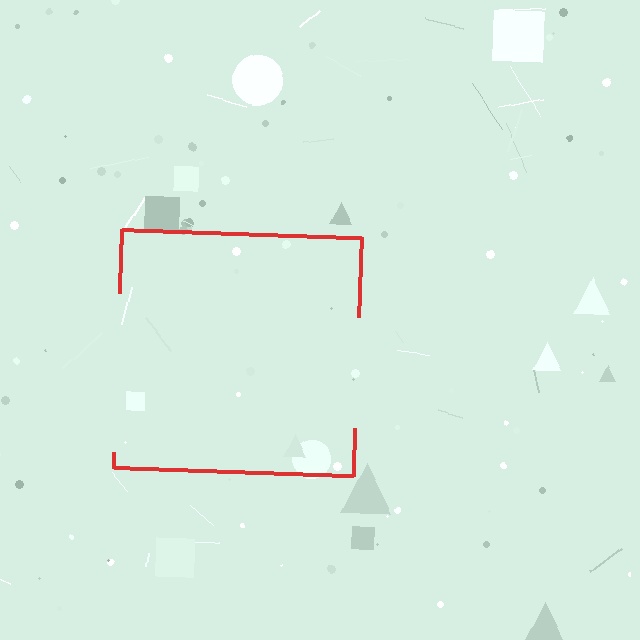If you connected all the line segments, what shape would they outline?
They would outline a square.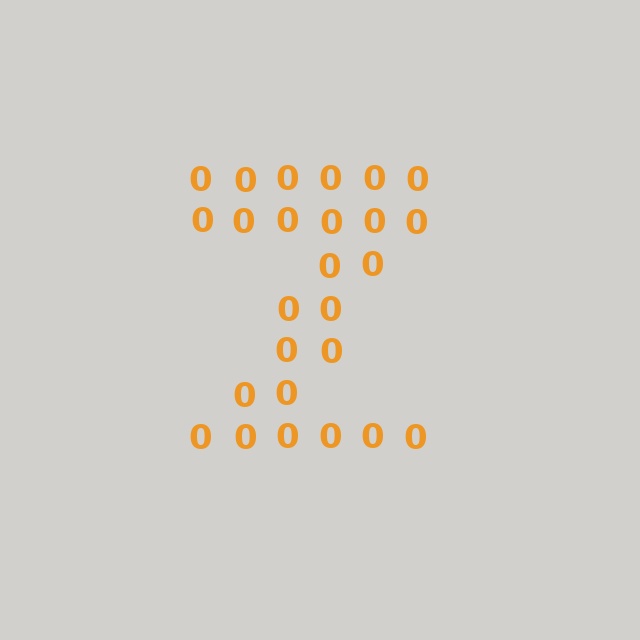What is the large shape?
The large shape is the letter Z.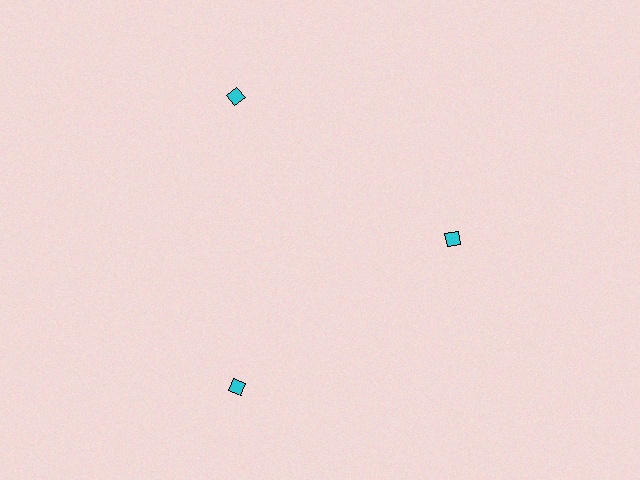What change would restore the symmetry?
The symmetry would be restored by moving it outward, back onto the ring so that all 3 diamonds sit at equal angles and equal distance from the center.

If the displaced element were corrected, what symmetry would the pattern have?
It would have 3-fold rotational symmetry — the pattern would map onto itself every 120 degrees.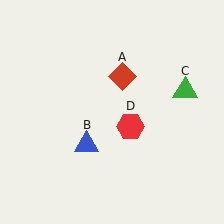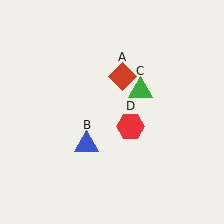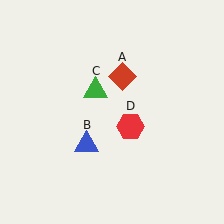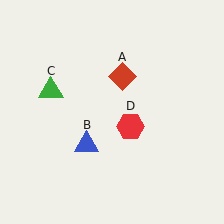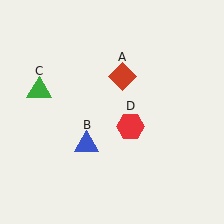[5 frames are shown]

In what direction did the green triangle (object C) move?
The green triangle (object C) moved left.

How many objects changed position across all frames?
1 object changed position: green triangle (object C).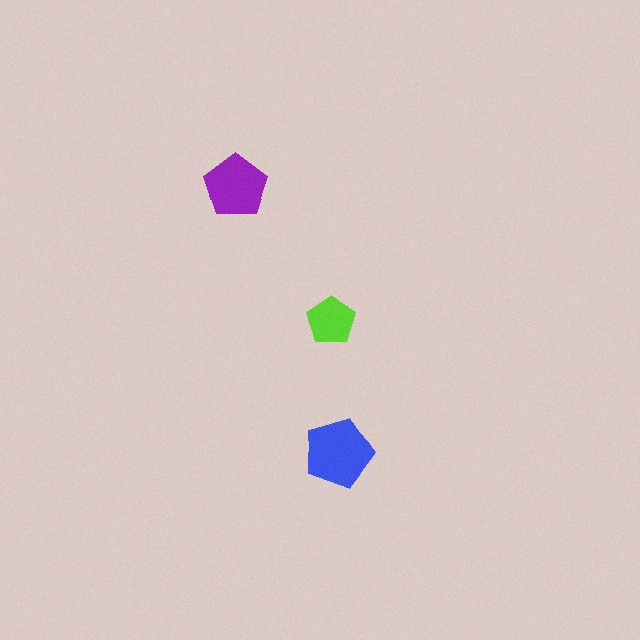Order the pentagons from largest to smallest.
the blue one, the purple one, the lime one.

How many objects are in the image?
There are 3 objects in the image.